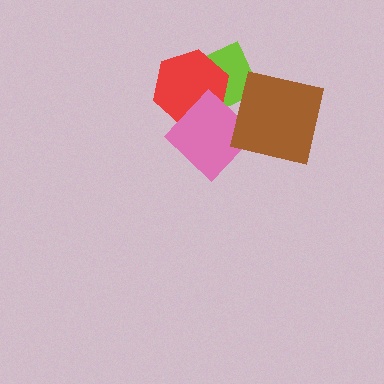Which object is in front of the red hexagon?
The pink diamond is in front of the red hexagon.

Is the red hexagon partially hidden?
Yes, it is partially covered by another shape.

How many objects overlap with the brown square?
1 object overlaps with the brown square.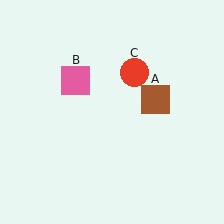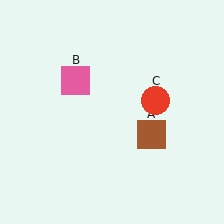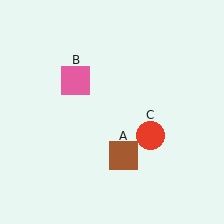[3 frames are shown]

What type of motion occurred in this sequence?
The brown square (object A), red circle (object C) rotated clockwise around the center of the scene.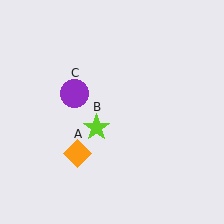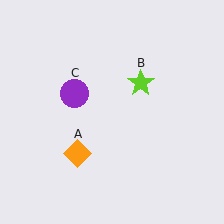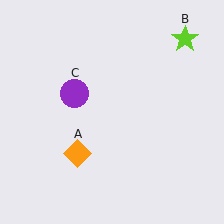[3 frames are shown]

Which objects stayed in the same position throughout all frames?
Orange diamond (object A) and purple circle (object C) remained stationary.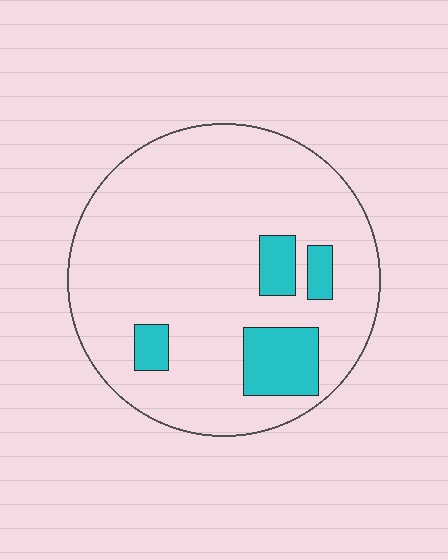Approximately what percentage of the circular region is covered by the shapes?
Approximately 15%.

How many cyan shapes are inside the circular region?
4.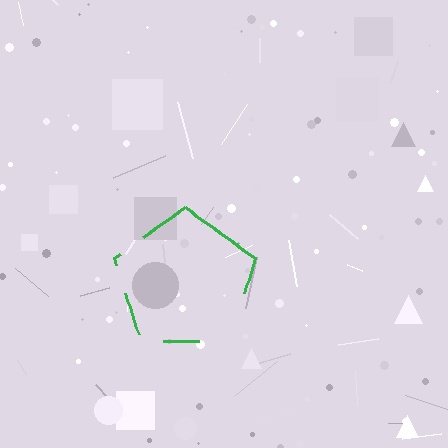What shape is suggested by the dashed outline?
The dashed outline suggests a pentagon.